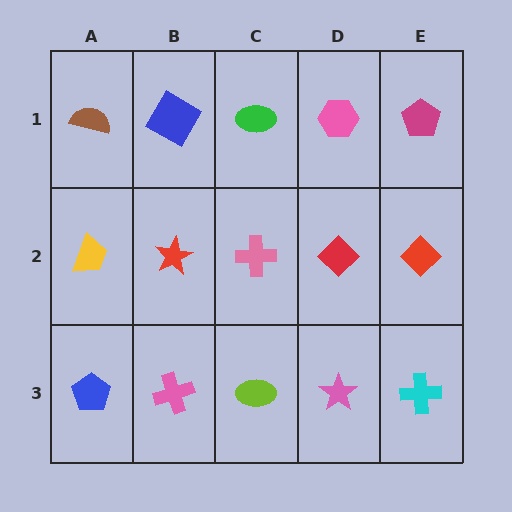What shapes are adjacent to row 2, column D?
A pink hexagon (row 1, column D), a pink star (row 3, column D), a pink cross (row 2, column C), a red diamond (row 2, column E).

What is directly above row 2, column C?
A green ellipse.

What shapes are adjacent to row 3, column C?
A pink cross (row 2, column C), a pink cross (row 3, column B), a pink star (row 3, column D).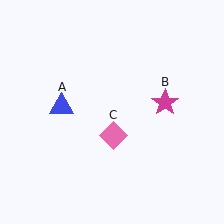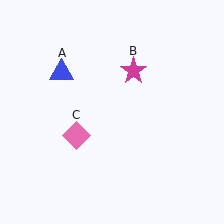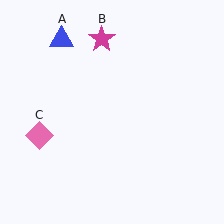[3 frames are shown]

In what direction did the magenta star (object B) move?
The magenta star (object B) moved up and to the left.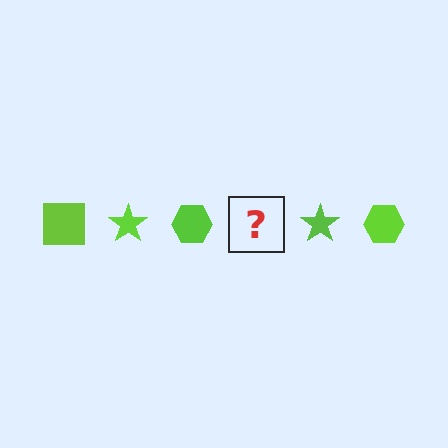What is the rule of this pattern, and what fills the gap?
The rule is that the pattern cycles through square, star, hexagon shapes in lime. The gap should be filled with a lime square.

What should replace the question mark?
The question mark should be replaced with a lime square.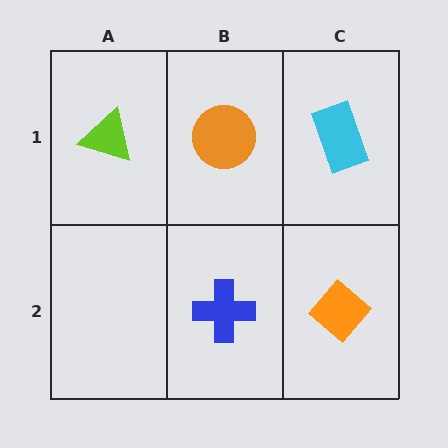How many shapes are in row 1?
3 shapes.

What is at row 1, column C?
A cyan rectangle.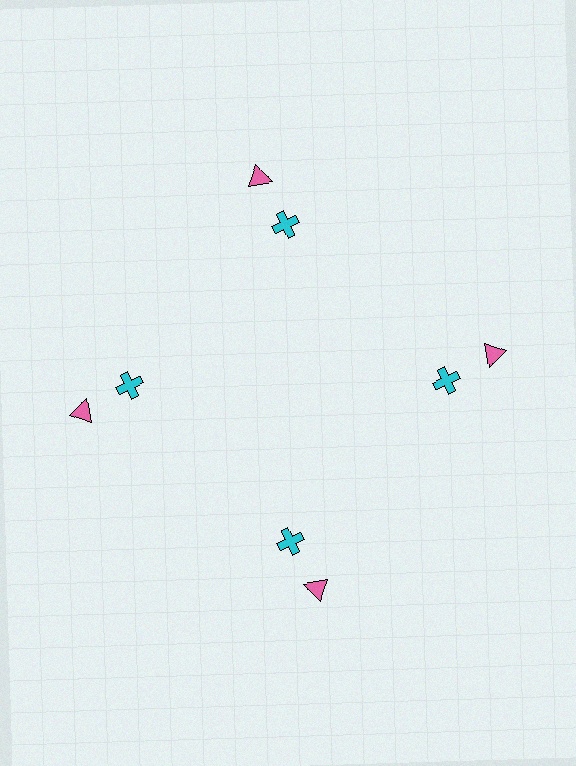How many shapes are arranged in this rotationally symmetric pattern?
There are 8 shapes, arranged in 4 groups of 2.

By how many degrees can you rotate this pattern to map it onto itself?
The pattern maps onto itself every 90 degrees of rotation.